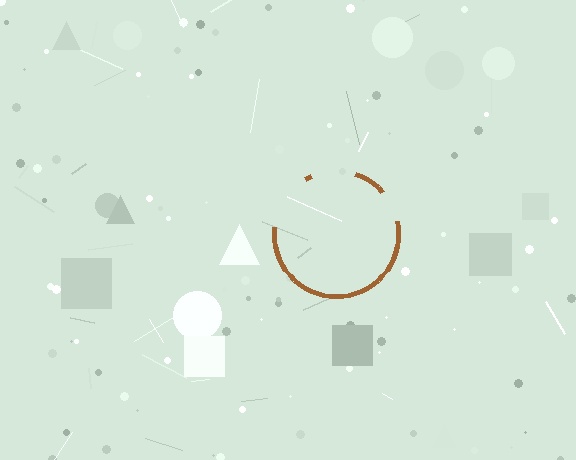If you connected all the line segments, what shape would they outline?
They would outline a circle.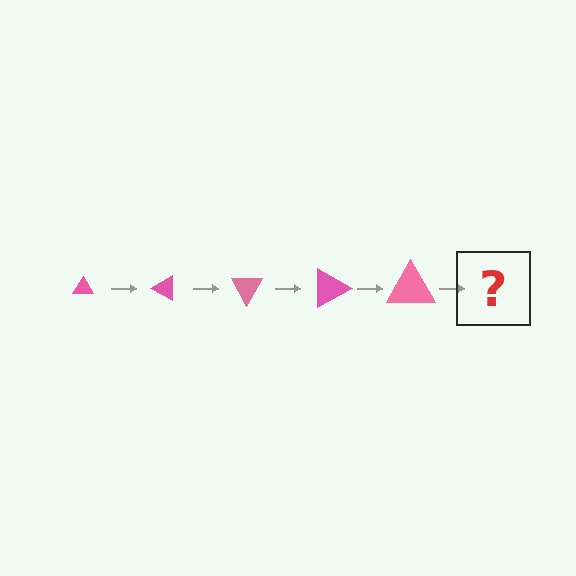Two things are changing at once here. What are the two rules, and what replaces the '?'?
The two rules are that the triangle grows larger each step and it rotates 30 degrees each step. The '?' should be a triangle, larger than the previous one and rotated 150 degrees from the start.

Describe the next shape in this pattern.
It should be a triangle, larger than the previous one and rotated 150 degrees from the start.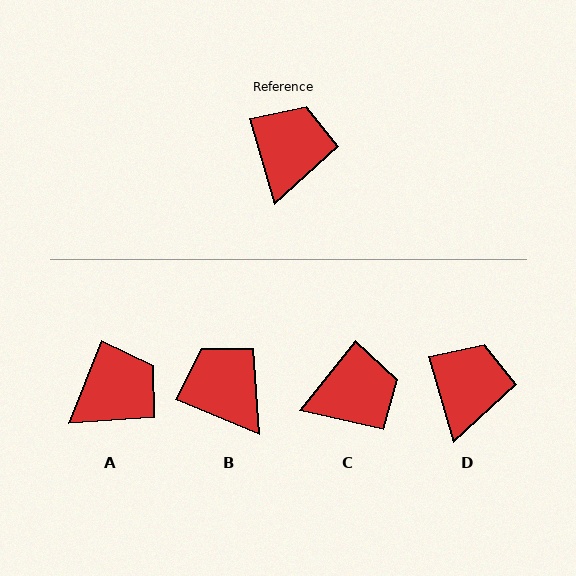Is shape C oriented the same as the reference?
No, it is off by about 55 degrees.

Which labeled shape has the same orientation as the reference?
D.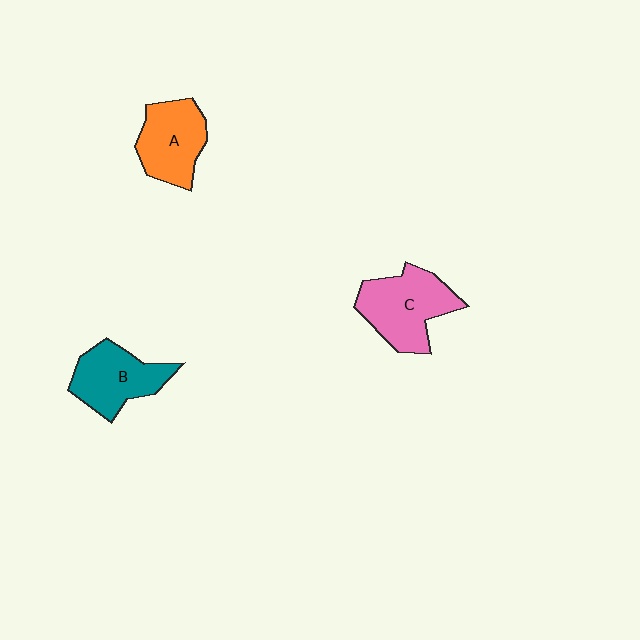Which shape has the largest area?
Shape C (pink).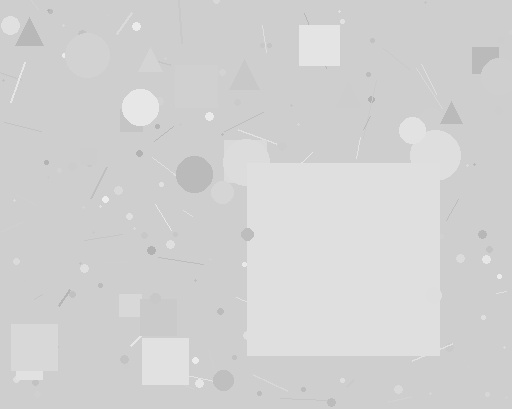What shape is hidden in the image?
A square is hidden in the image.